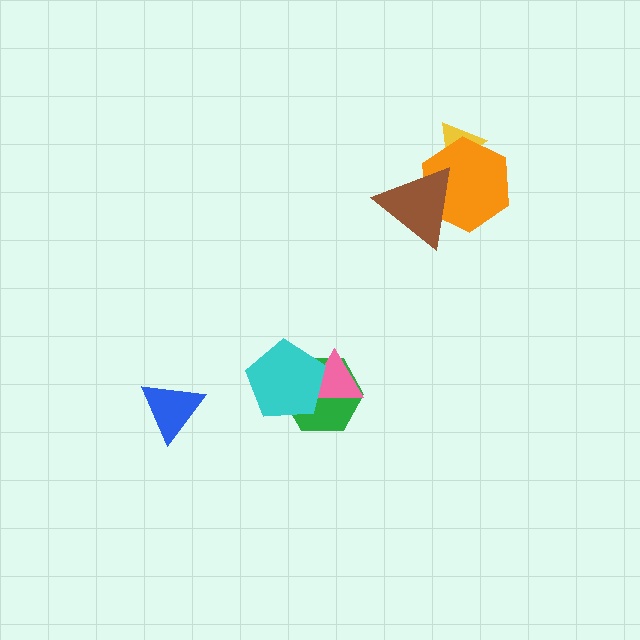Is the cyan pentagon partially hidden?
No, no other shape covers it.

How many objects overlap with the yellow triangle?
1 object overlaps with the yellow triangle.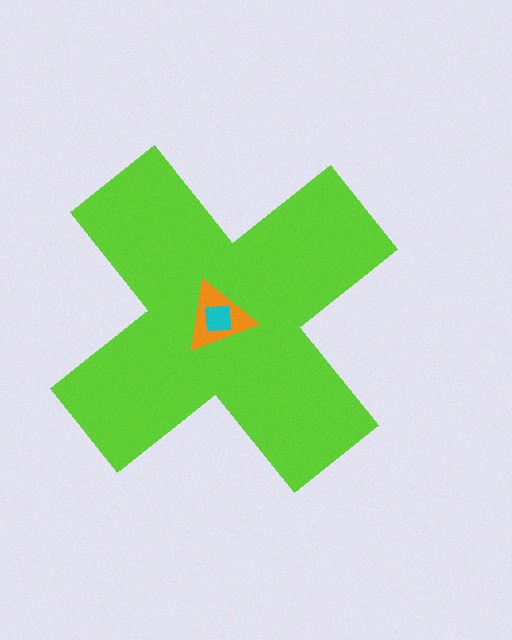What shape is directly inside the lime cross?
The orange triangle.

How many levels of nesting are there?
3.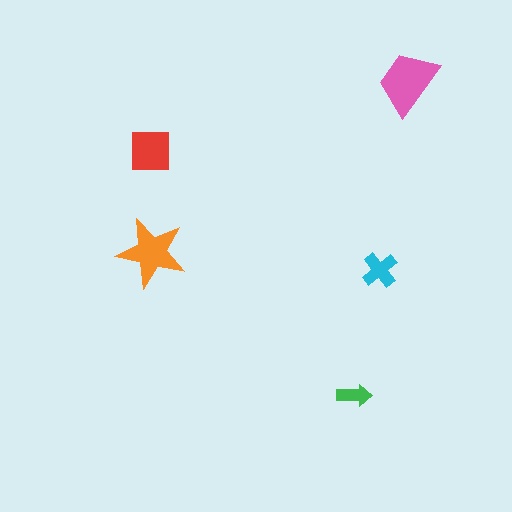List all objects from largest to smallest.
The pink trapezoid, the orange star, the red square, the cyan cross, the green arrow.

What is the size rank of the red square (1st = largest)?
3rd.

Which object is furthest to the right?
The pink trapezoid is rightmost.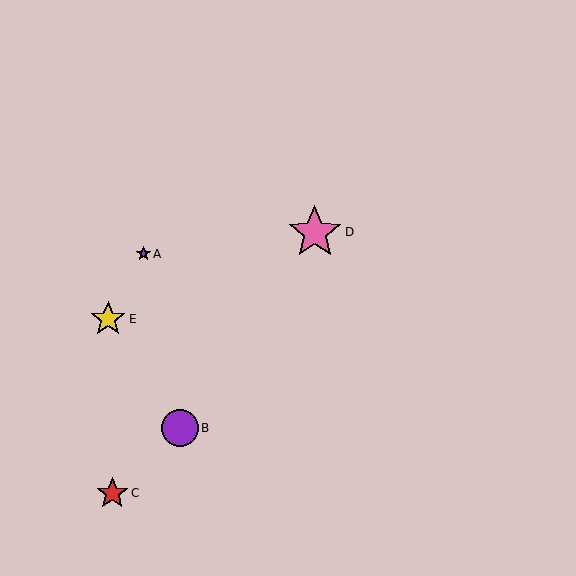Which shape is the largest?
The pink star (labeled D) is the largest.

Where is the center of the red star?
The center of the red star is at (112, 493).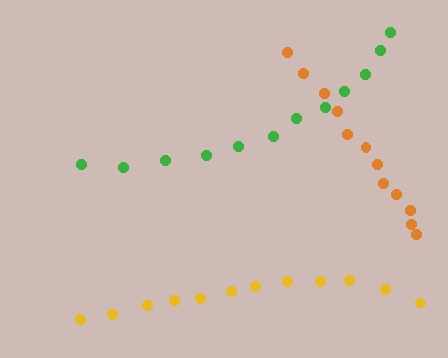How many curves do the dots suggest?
There are 3 distinct paths.